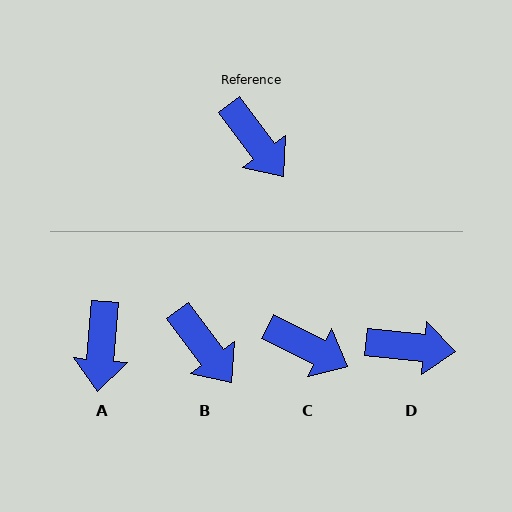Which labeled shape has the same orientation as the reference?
B.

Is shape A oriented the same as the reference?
No, it is off by about 42 degrees.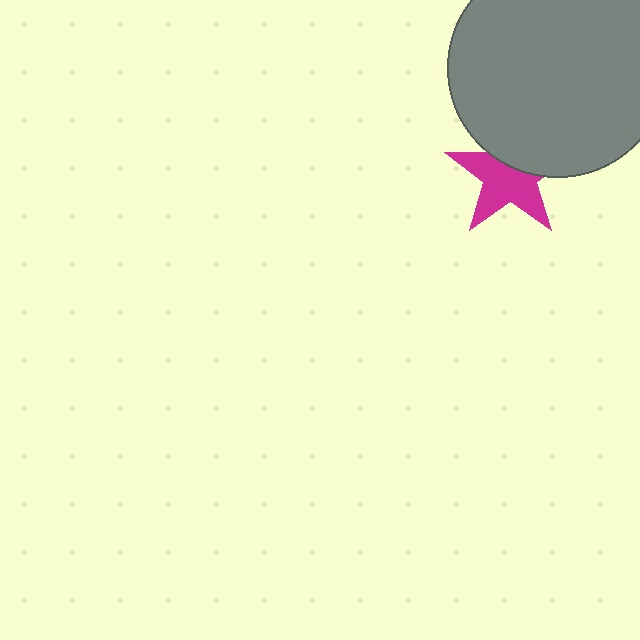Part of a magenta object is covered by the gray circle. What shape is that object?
It is a star.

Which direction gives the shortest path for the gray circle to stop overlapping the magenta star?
Moving up gives the shortest separation.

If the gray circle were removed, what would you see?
You would see the complete magenta star.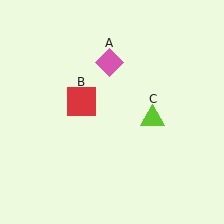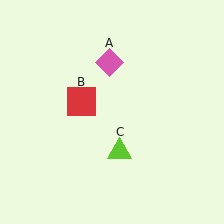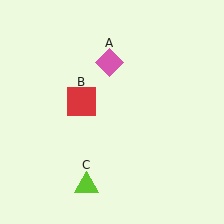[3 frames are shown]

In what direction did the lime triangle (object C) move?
The lime triangle (object C) moved down and to the left.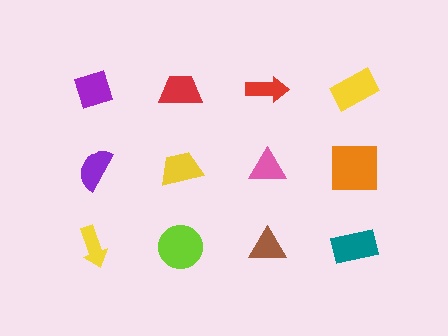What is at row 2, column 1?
A purple semicircle.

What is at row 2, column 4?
An orange square.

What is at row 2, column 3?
A pink triangle.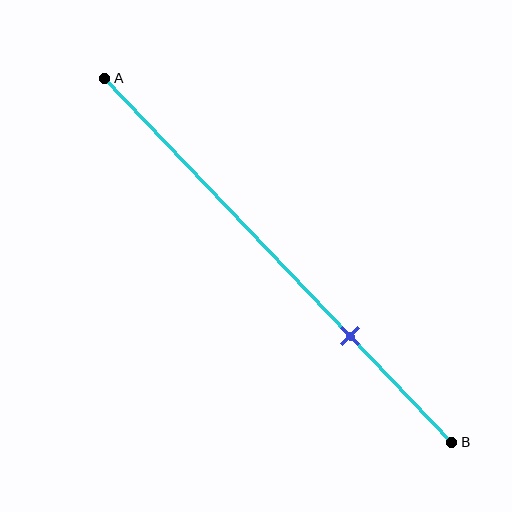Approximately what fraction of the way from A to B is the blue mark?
The blue mark is approximately 70% of the way from A to B.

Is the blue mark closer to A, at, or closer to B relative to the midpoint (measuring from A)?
The blue mark is closer to point B than the midpoint of segment AB.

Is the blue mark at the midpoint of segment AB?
No, the mark is at about 70% from A, not at the 50% midpoint.